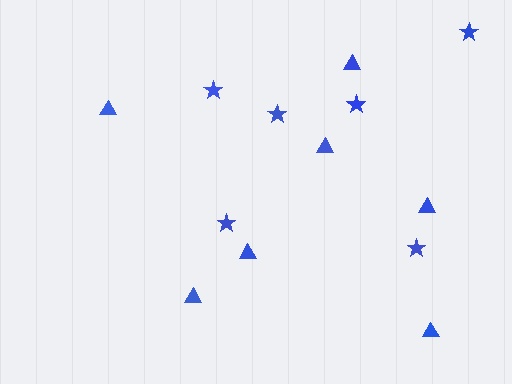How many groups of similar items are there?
There are 2 groups: one group of triangles (7) and one group of stars (6).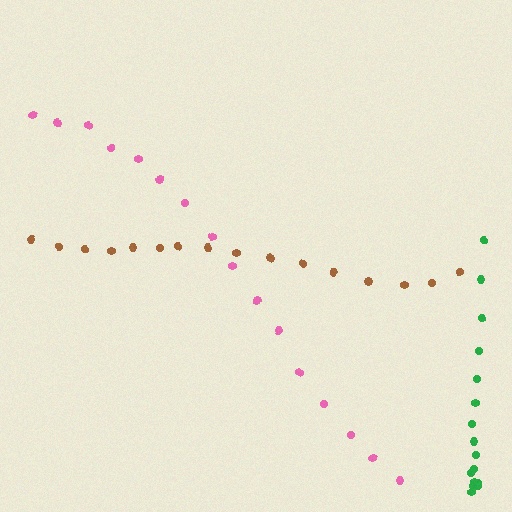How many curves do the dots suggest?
There are 3 distinct paths.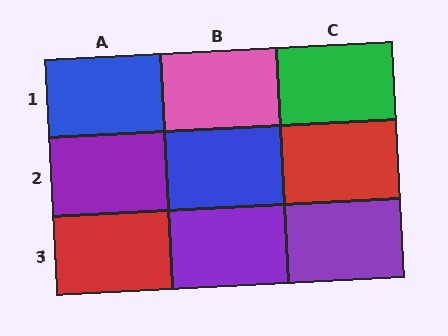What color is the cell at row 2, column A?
Purple.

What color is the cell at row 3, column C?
Purple.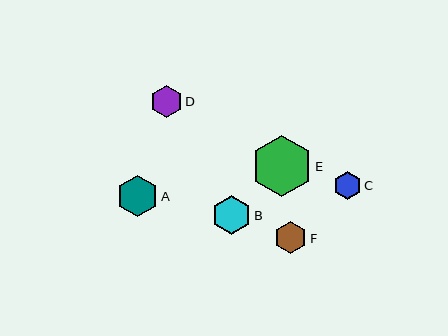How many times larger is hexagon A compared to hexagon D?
Hexagon A is approximately 1.3 times the size of hexagon D.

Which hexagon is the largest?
Hexagon E is the largest with a size of approximately 60 pixels.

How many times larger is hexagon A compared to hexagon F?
Hexagon A is approximately 1.3 times the size of hexagon F.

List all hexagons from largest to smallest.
From largest to smallest: E, A, B, F, D, C.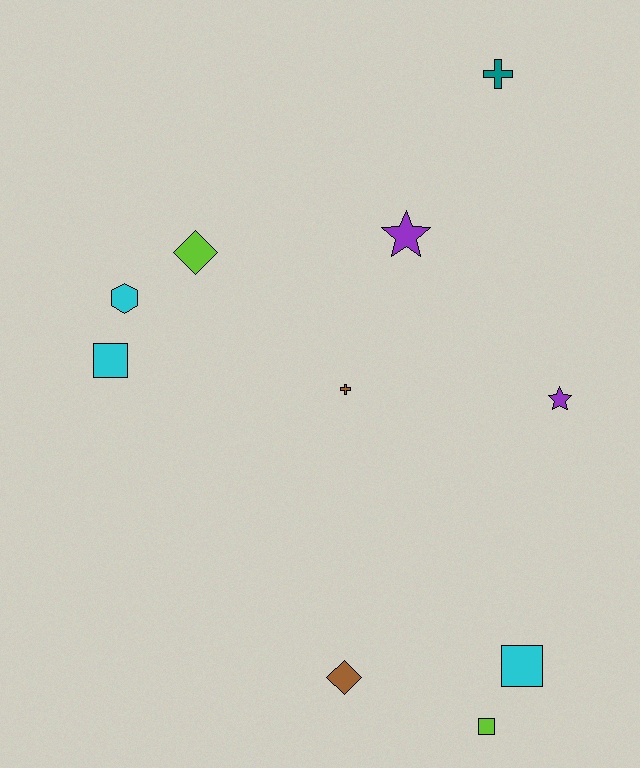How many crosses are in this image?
There are 2 crosses.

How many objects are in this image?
There are 10 objects.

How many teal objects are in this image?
There is 1 teal object.